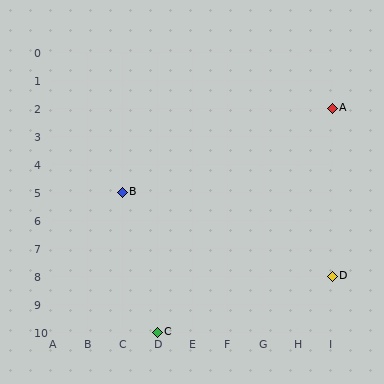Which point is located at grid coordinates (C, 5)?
Point B is at (C, 5).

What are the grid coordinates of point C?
Point C is at grid coordinates (D, 10).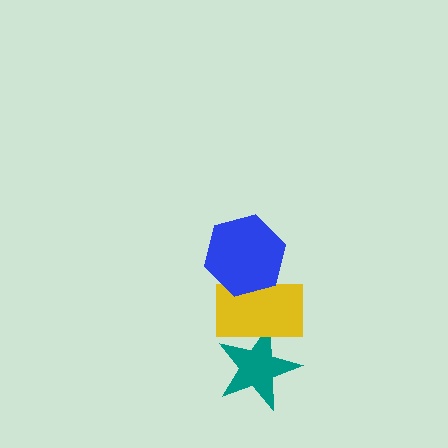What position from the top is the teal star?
The teal star is 3rd from the top.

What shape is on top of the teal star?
The yellow rectangle is on top of the teal star.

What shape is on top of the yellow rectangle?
The blue hexagon is on top of the yellow rectangle.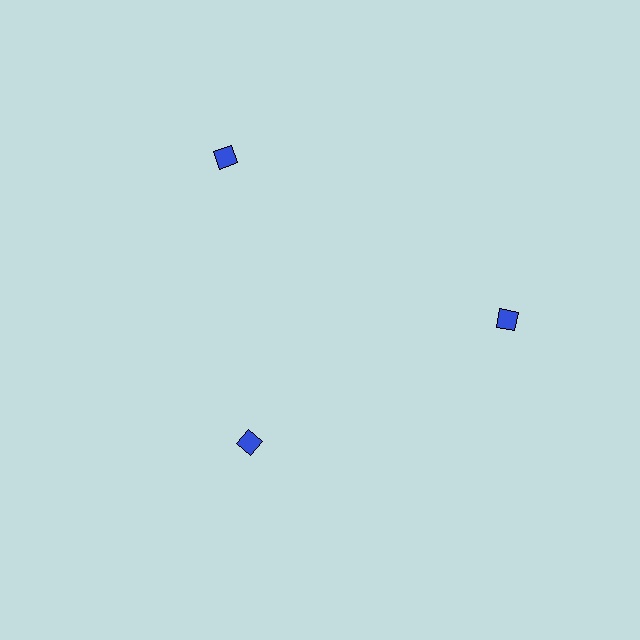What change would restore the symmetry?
The symmetry would be restored by moving it outward, back onto the ring so that all 3 diamonds sit at equal angles and equal distance from the center.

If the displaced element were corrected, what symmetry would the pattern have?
It would have 3-fold rotational symmetry — the pattern would map onto itself every 120 degrees.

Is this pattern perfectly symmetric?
No. The 3 blue diamonds are arranged in a ring, but one element near the 7 o'clock position is pulled inward toward the center, breaking the 3-fold rotational symmetry.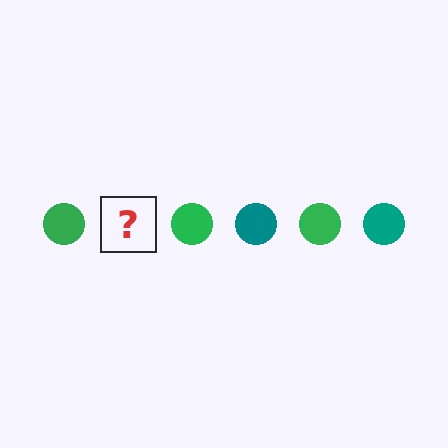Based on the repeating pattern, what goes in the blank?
The blank should be a teal circle.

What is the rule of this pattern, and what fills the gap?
The rule is that the pattern cycles through green, teal circles. The gap should be filled with a teal circle.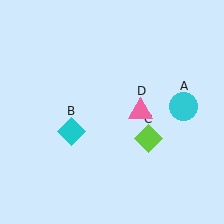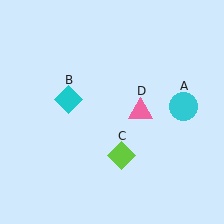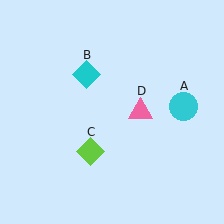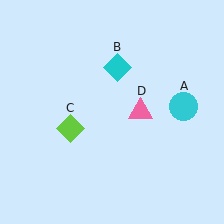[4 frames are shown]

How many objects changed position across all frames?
2 objects changed position: cyan diamond (object B), lime diamond (object C).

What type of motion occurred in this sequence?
The cyan diamond (object B), lime diamond (object C) rotated clockwise around the center of the scene.